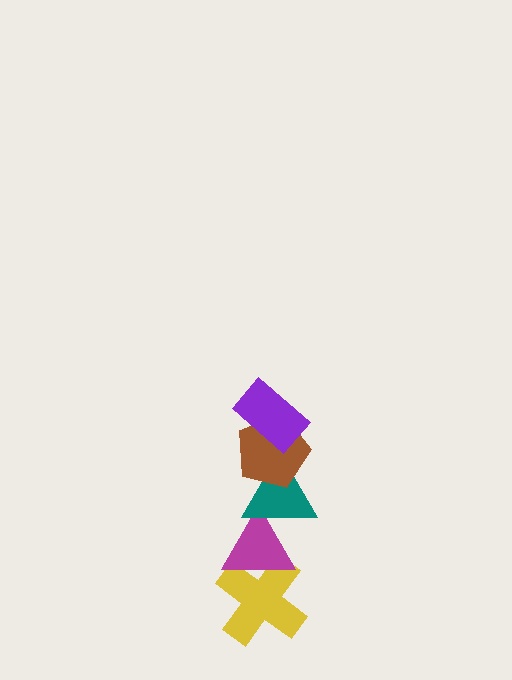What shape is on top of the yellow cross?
The magenta triangle is on top of the yellow cross.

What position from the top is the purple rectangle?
The purple rectangle is 1st from the top.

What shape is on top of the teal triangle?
The brown pentagon is on top of the teal triangle.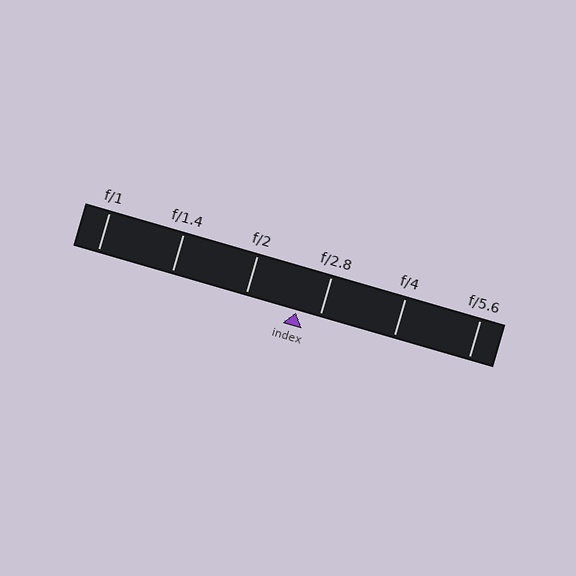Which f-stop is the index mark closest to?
The index mark is closest to f/2.8.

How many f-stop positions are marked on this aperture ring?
There are 6 f-stop positions marked.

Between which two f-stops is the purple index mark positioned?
The index mark is between f/2 and f/2.8.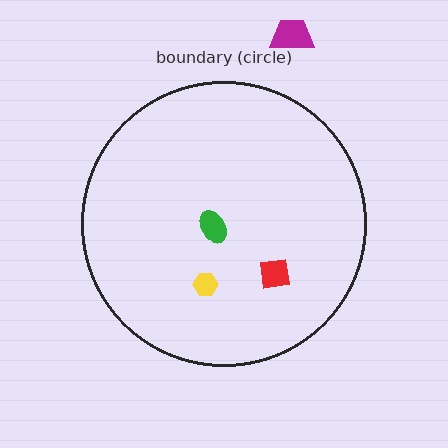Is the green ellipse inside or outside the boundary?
Inside.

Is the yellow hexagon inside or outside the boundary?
Inside.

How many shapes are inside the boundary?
3 inside, 1 outside.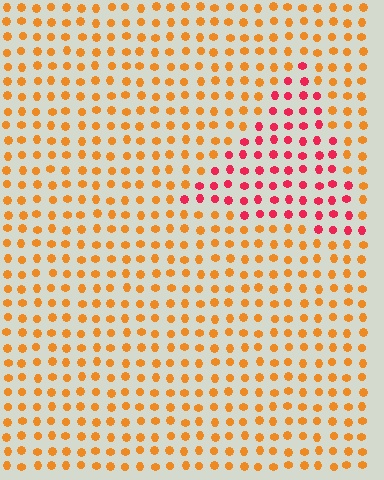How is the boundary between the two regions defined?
The boundary is defined purely by a slight shift in hue (about 45 degrees). Spacing, size, and orientation are identical on both sides.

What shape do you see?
I see a triangle.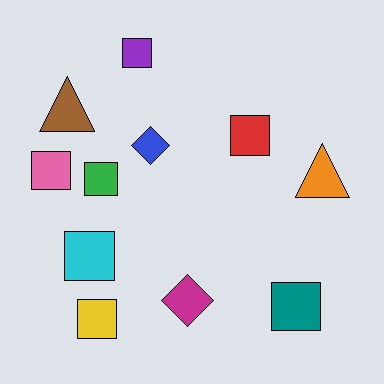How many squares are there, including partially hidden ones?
There are 7 squares.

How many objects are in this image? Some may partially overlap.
There are 11 objects.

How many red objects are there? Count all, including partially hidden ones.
There is 1 red object.